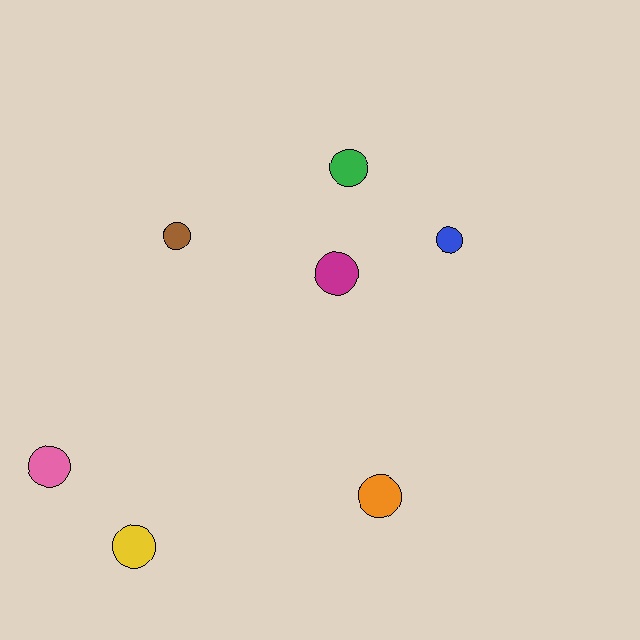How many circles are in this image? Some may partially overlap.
There are 7 circles.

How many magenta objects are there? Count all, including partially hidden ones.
There is 1 magenta object.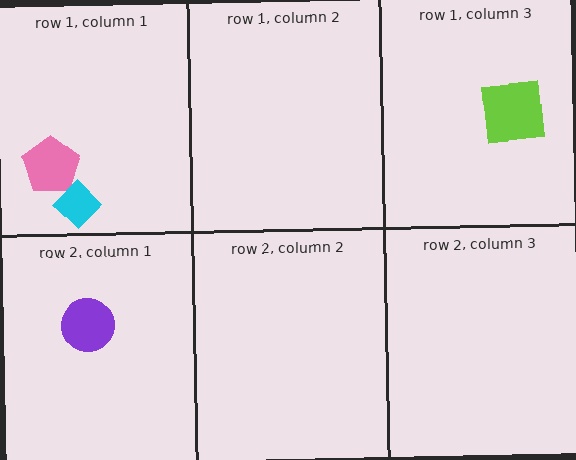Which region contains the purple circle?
The row 2, column 1 region.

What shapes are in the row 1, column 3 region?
The lime square.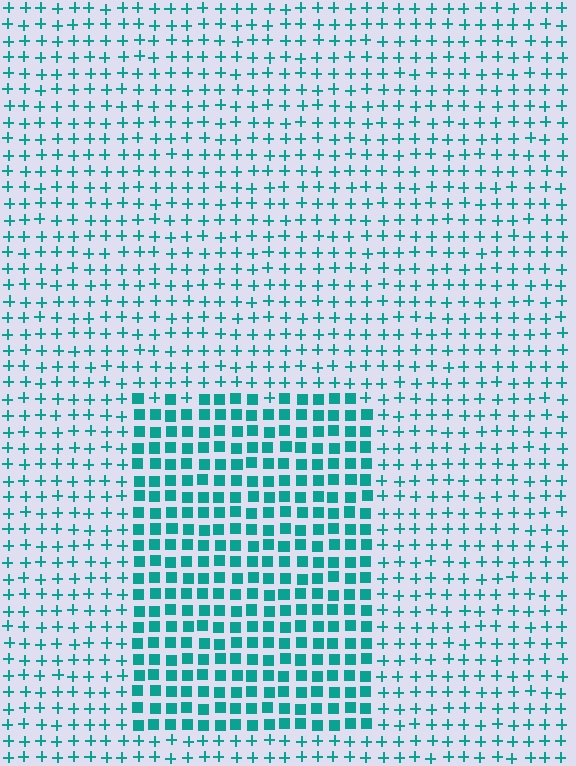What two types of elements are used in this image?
The image uses squares inside the rectangle region and plus signs outside it.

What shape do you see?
I see a rectangle.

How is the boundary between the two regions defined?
The boundary is defined by a change in element shape: squares inside vs. plus signs outside. All elements share the same color and spacing.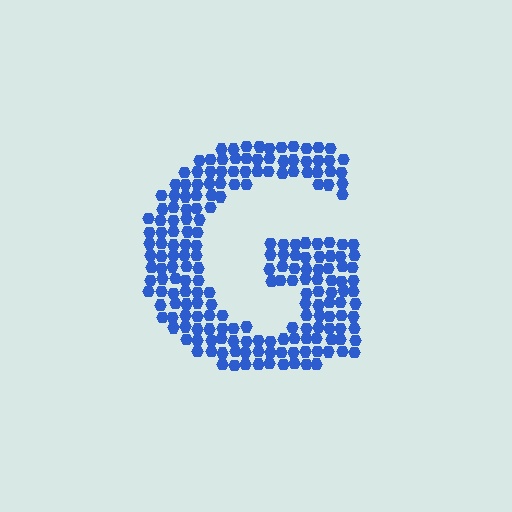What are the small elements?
The small elements are hexagons.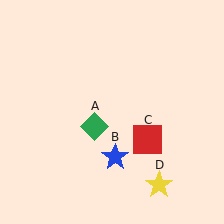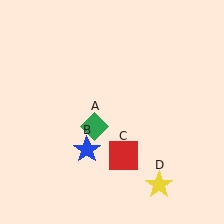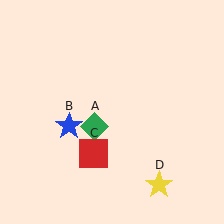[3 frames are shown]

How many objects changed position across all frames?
2 objects changed position: blue star (object B), red square (object C).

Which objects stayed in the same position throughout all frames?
Green diamond (object A) and yellow star (object D) remained stationary.